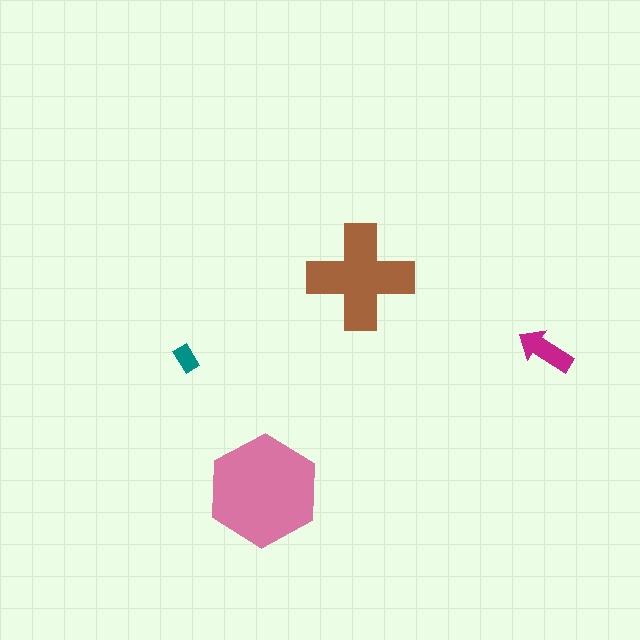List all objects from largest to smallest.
The pink hexagon, the brown cross, the magenta arrow, the teal rectangle.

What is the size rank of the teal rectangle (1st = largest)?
4th.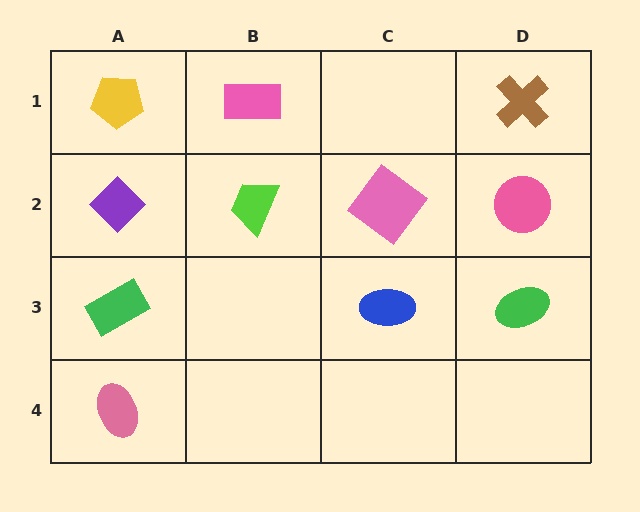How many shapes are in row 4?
1 shape.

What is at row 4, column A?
A pink ellipse.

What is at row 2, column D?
A pink circle.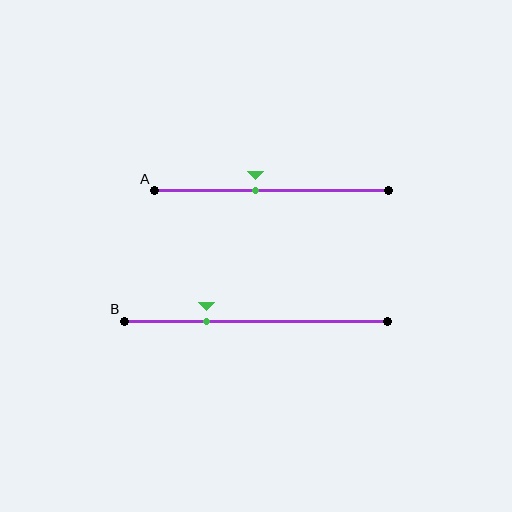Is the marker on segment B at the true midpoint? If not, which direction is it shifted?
No, the marker on segment B is shifted to the left by about 19% of the segment length.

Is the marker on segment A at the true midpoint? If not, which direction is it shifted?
No, the marker on segment A is shifted to the left by about 7% of the segment length.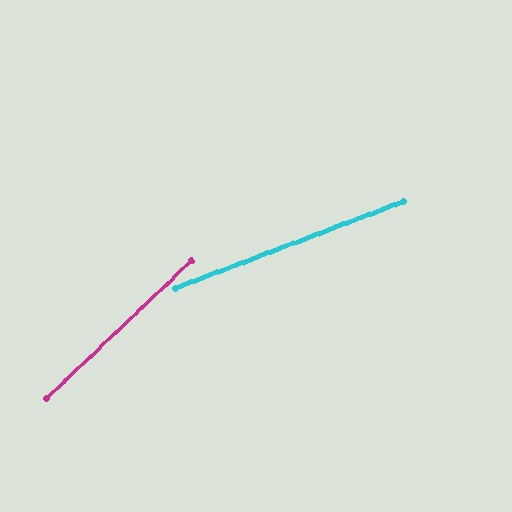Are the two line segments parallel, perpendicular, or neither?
Neither parallel nor perpendicular — they differ by about 22°.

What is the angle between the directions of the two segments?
Approximately 22 degrees.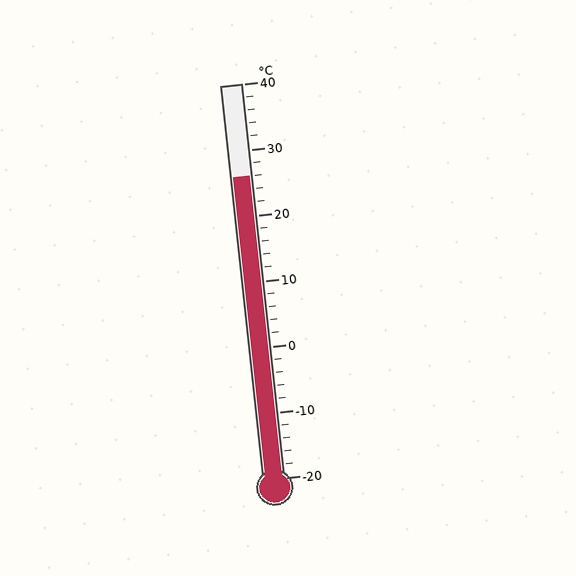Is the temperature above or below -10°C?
The temperature is above -10°C.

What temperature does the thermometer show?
The thermometer shows approximately 26°C.